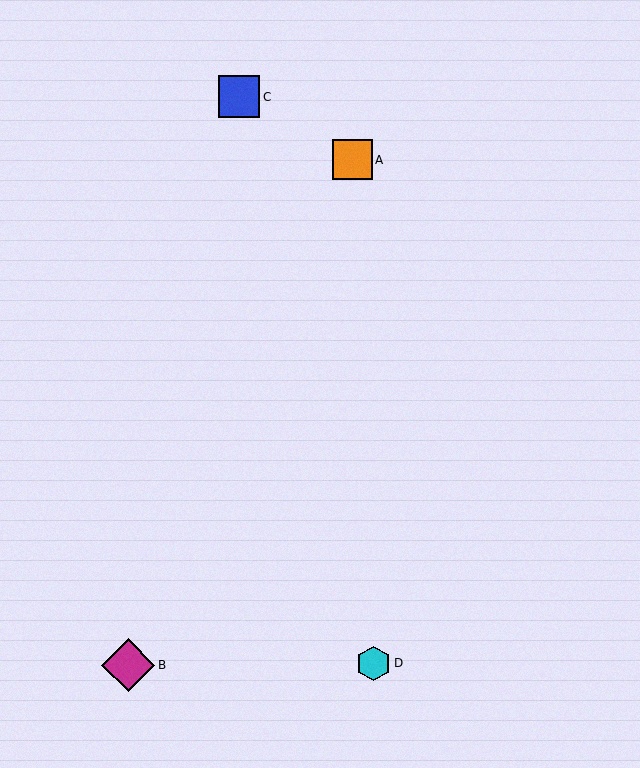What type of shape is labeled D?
Shape D is a cyan hexagon.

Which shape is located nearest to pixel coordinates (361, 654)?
The cyan hexagon (labeled D) at (374, 664) is nearest to that location.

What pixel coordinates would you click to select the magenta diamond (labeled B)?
Click at (128, 665) to select the magenta diamond B.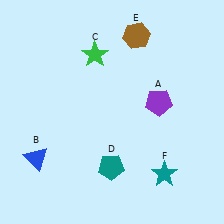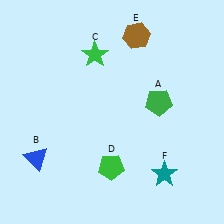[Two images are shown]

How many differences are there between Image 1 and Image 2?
There are 2 differences between the two images.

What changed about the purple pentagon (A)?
In Image 1, A is purple. In Image 2, it changed to green.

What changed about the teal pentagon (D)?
In Image 1, D is teal. In Image 2, it changed to green.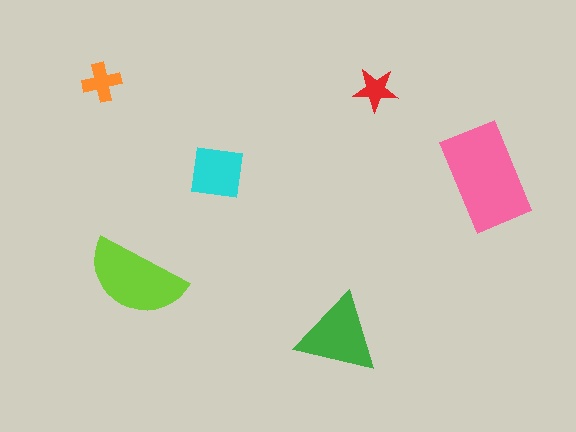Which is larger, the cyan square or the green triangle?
The green triangle.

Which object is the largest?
The pink rectangle.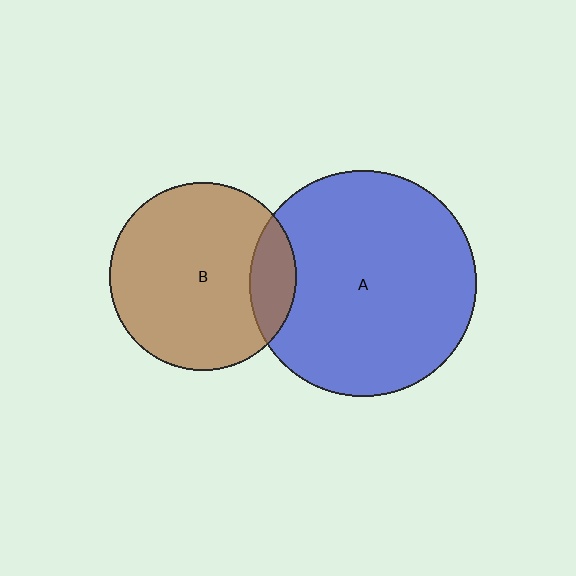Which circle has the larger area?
Circle A (blue).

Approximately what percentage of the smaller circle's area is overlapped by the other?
Approximately 15%.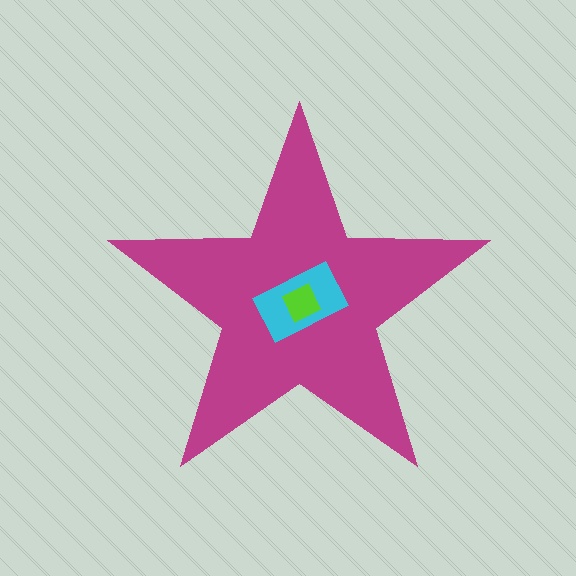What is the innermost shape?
The lime square.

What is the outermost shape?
The magenta star.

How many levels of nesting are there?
3.